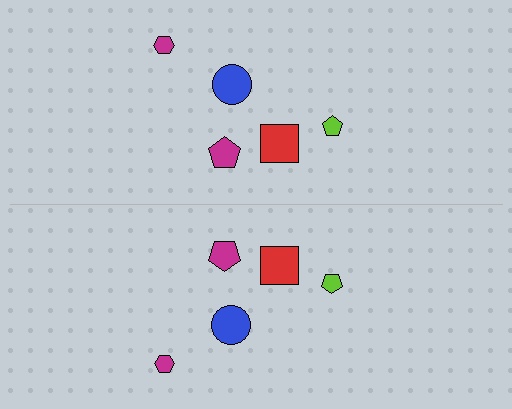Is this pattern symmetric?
Yes, this pattern has bilateral (reflection) symmetry.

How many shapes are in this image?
There are 10 shapes in this image.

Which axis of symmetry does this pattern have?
The pattern has a horizontal axis of symmetry running through the center of the image.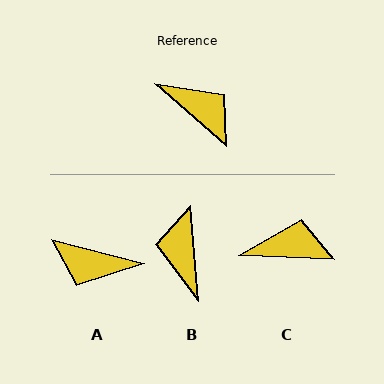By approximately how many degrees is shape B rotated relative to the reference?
Approximately 136 degrees counter-clockwise.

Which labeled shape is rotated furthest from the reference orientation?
A, about 153 degrees away.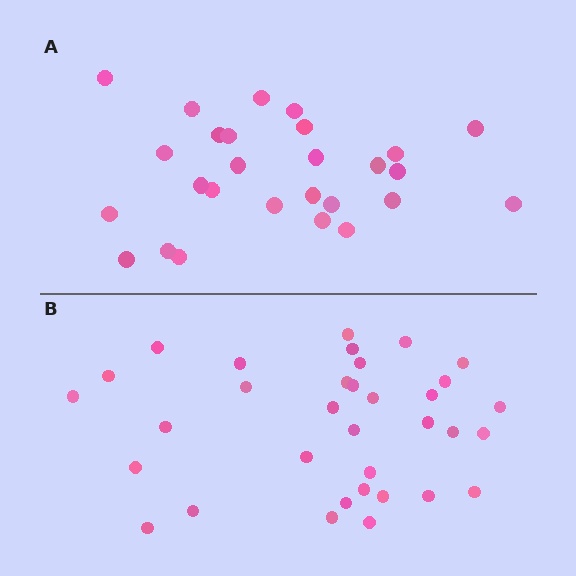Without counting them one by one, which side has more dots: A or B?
Region B (the bottom region) has more dots.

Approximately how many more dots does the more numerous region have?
Region B has roughly 8 or so more dots than region A.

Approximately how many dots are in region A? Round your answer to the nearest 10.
About 30 dots. (The exact count is 27, which rounds to 30.)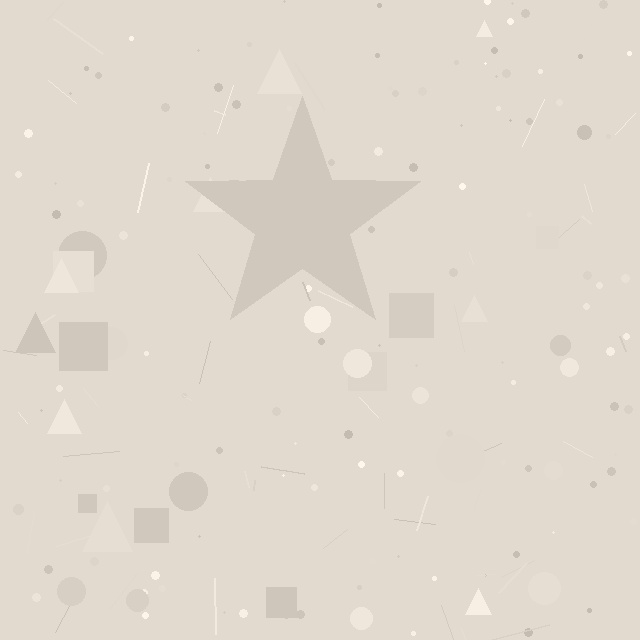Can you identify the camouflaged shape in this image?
The camouflaged shape is a star.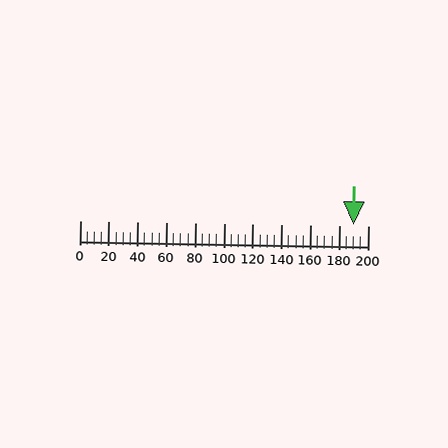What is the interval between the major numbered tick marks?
The major tick marks are spaced 20 units apart.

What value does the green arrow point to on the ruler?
The green arrow points to approximately 190.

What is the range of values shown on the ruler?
The ruler shows values from 0 to 200.